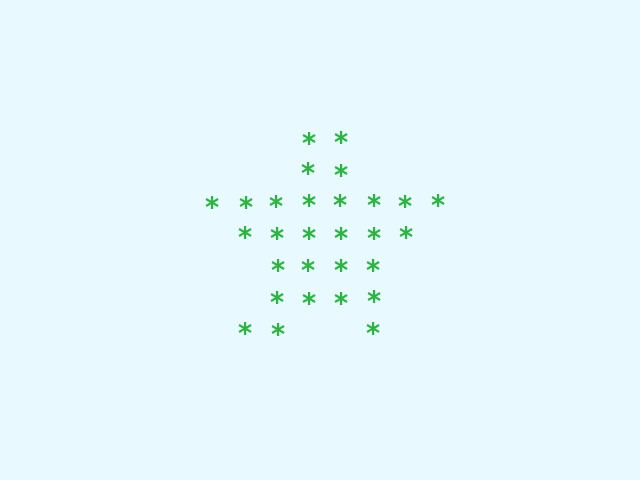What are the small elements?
The small elements are asterisks.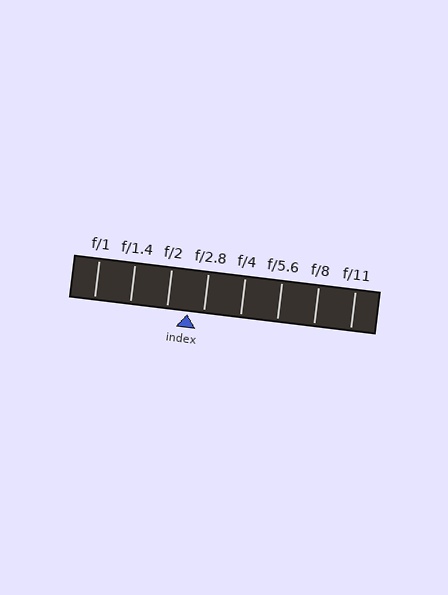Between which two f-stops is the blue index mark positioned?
The index mark is between f/2 and f/2.8.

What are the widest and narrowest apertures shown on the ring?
The widest aperture shown is f/1 and the narrowest is f/11.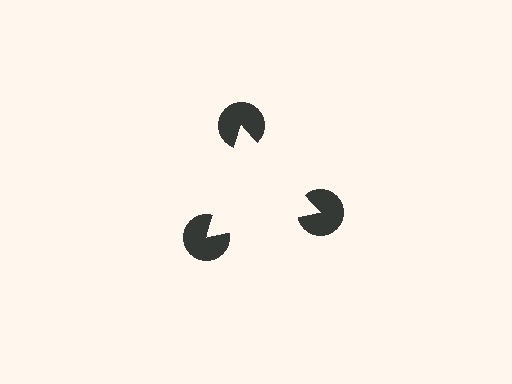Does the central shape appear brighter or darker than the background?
It typically appears slightly brighter than the background, even though no actual brightness change is drawn.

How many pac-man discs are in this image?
There are 3 — one at each vertex of the illusory triangle.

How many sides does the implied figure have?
3 sides.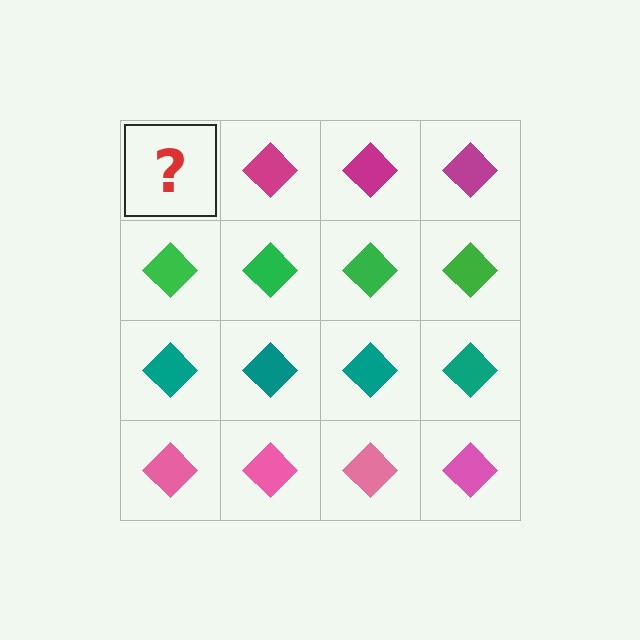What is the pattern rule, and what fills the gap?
The rule is that each row has a consistent color. The gap should be filled with a magenta diamond.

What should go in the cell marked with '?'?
The missing cell should contain a magenta diamond.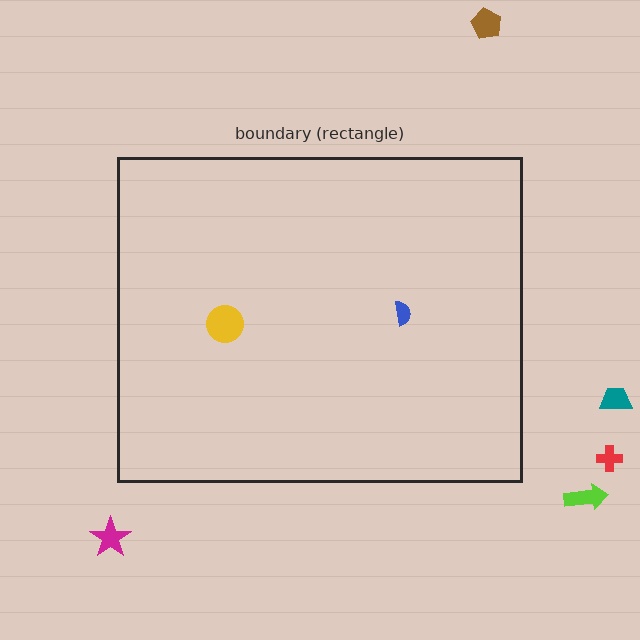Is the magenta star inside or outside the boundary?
Outside.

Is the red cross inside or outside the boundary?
Outside.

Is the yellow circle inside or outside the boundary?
Inside.